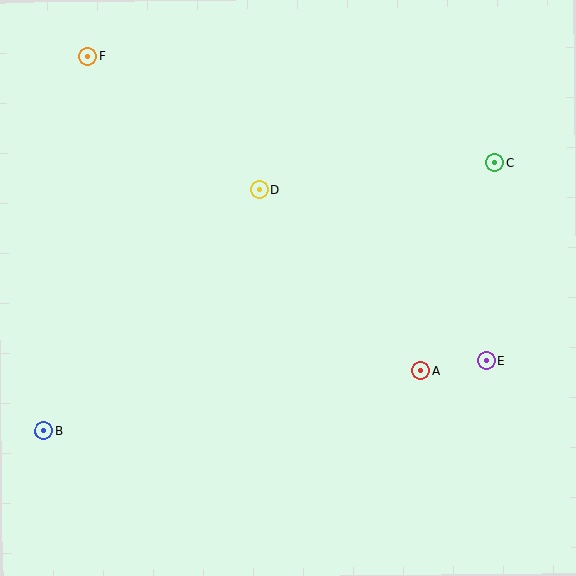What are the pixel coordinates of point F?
Point F is at (87, 56).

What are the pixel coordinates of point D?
Point D is at (259, 190).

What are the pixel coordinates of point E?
Point E is at (486, 361).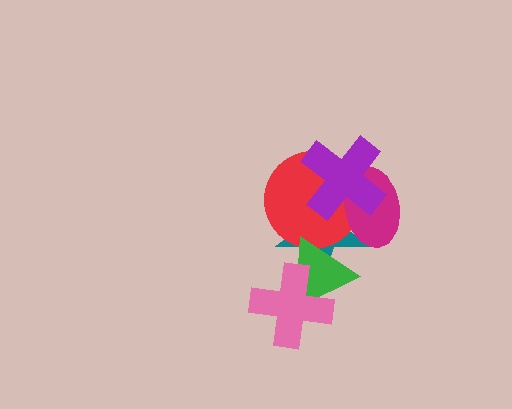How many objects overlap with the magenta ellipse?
3 objects overlap with the magenta ellipse.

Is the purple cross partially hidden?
No, no other shape covers it.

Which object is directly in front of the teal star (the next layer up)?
The red circle is directly in front of the teal star.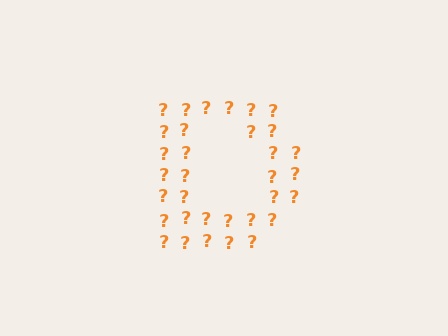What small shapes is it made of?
It is made of small question marks.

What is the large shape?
The large shape is the letter D.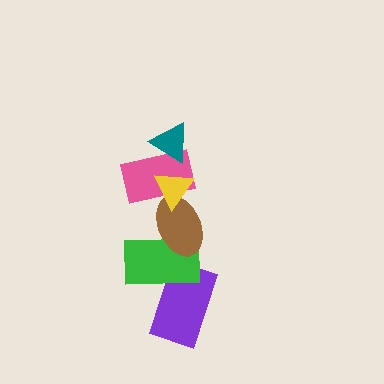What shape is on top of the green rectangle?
The brown ellipse is on top of the green rectangle.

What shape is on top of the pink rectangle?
The yellow triangle is on top of the pink rectangle.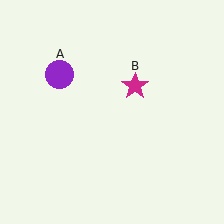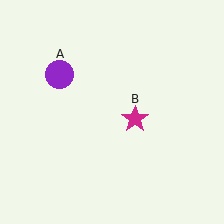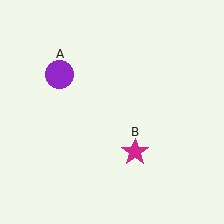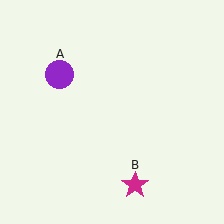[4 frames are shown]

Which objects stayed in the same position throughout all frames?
Purple circle (object A) remained stationary.